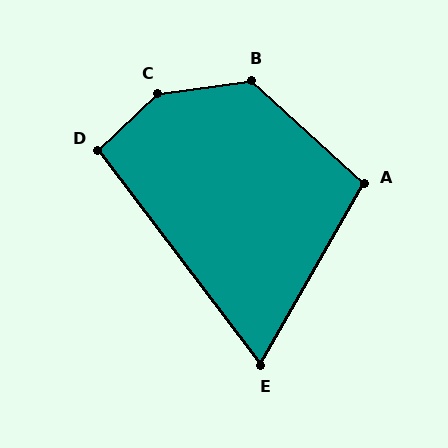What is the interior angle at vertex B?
Approximately 129 degrees (obtuse).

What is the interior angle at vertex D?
Approximately 96 degrees (obtuse).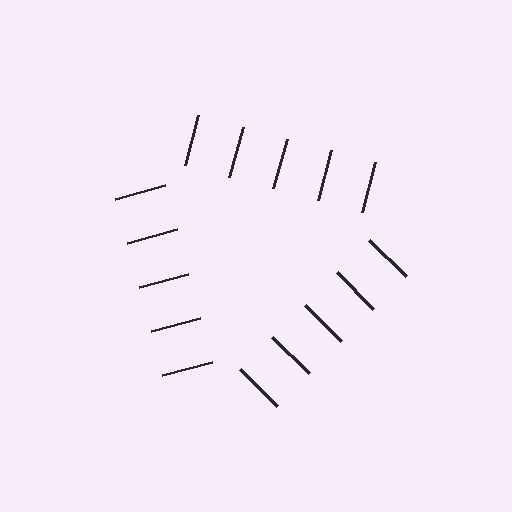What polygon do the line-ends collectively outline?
An illusory triangle — the line segments terminate on its edges but no continuous stroke is drawn.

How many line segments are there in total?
15 — 5 along each of the 3 edges.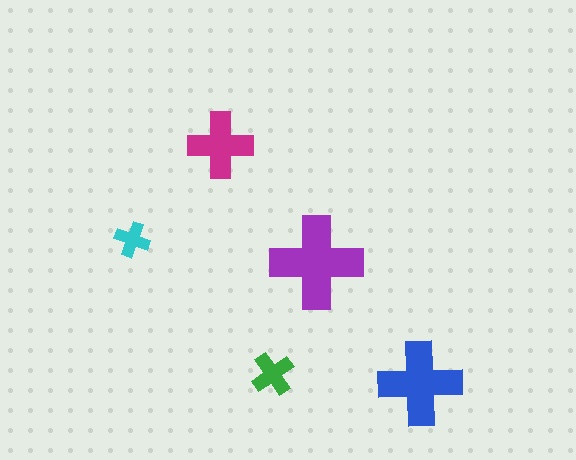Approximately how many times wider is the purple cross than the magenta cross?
About 1.5 times wider.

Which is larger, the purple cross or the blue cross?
The purple one.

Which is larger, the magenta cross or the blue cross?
The blue one.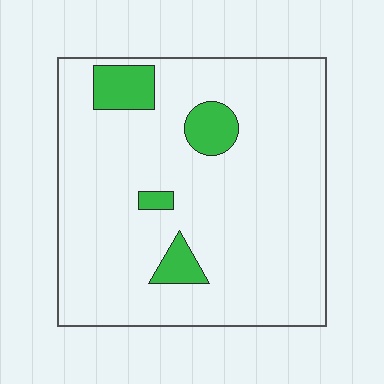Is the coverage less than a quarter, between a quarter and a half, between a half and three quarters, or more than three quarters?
Less than a quarter.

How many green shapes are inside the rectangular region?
4.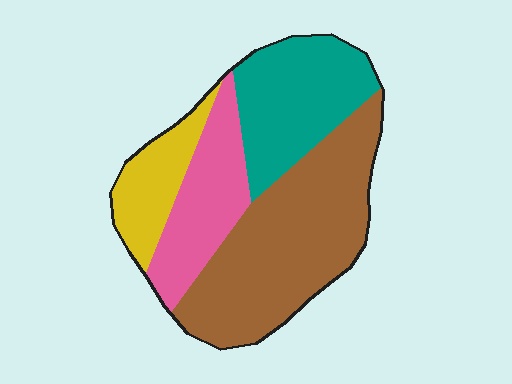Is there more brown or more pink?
Brown.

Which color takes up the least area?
Yellow, at roughly 15%.